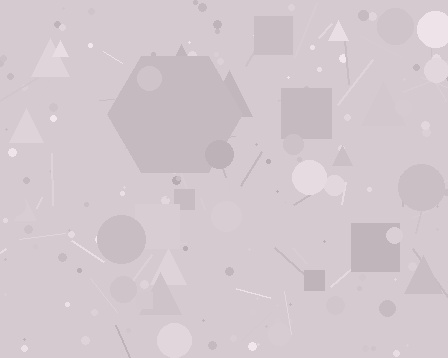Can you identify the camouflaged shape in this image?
The camouflaged shape is a hexagon.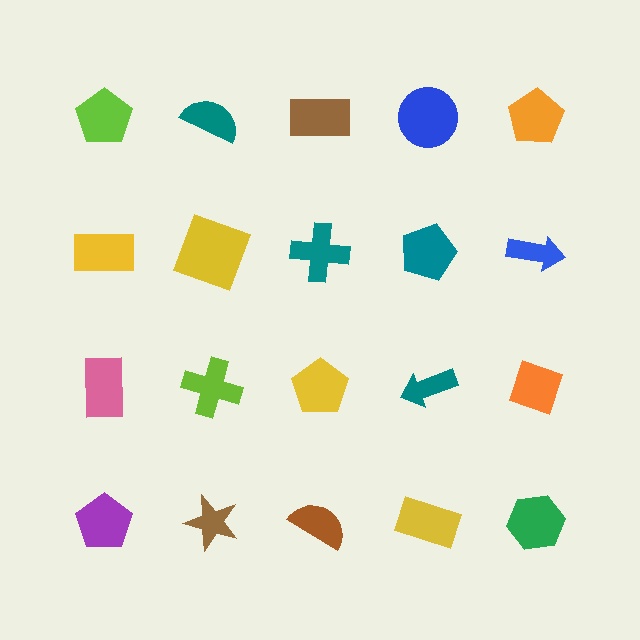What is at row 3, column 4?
A teal arrow.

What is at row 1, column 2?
A teal semicircle.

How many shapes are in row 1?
5 shapes.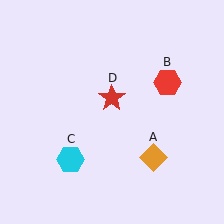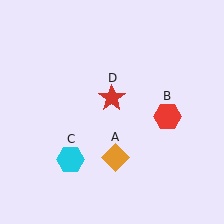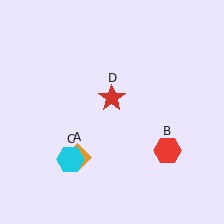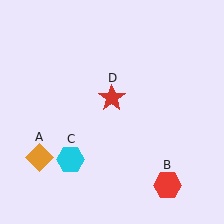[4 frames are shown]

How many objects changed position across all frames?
2 objects changed position: orange diamond (object A), red hexagon (object B).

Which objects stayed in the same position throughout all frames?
Cyan hexagon (object C) and red star (object D) remained stationary.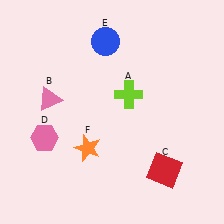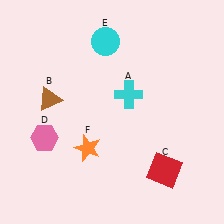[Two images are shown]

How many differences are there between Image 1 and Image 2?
There are 3 differences between the two images.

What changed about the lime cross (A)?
In Image 1, A is lime. In Image 2, it changed to cyan.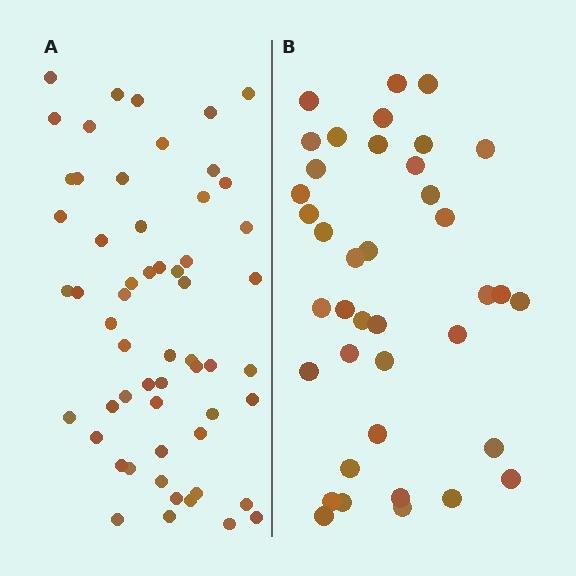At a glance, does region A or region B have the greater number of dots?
Region A (the left region) has more dots.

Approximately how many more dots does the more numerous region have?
Region A has approximately 20 more dots than region B.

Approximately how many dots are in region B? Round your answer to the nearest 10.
About 40 dots. (The exact count is 39, which rounds to 40.)